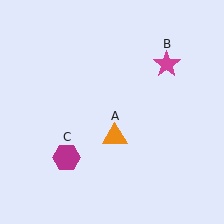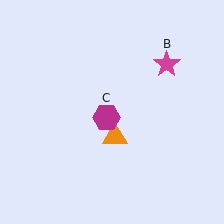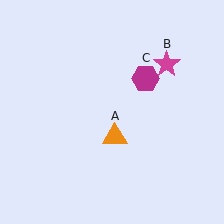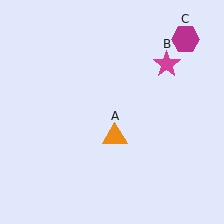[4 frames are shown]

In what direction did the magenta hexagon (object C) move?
The magenta hexagon (object C) moved up and to the right.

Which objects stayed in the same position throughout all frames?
Orange triangle (object A) and magenta star (object B) remained stationary.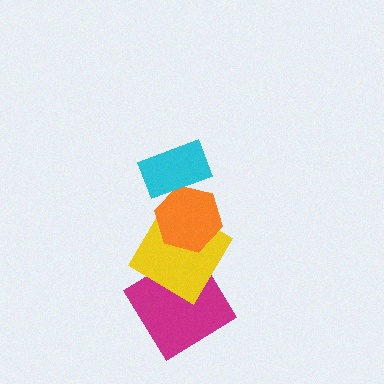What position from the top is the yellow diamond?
The yellow diamond is 3rd from the top.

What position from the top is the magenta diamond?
The magenta diamond is 4th from the top.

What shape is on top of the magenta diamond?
The yellow diamond is on top of the magenta diamond.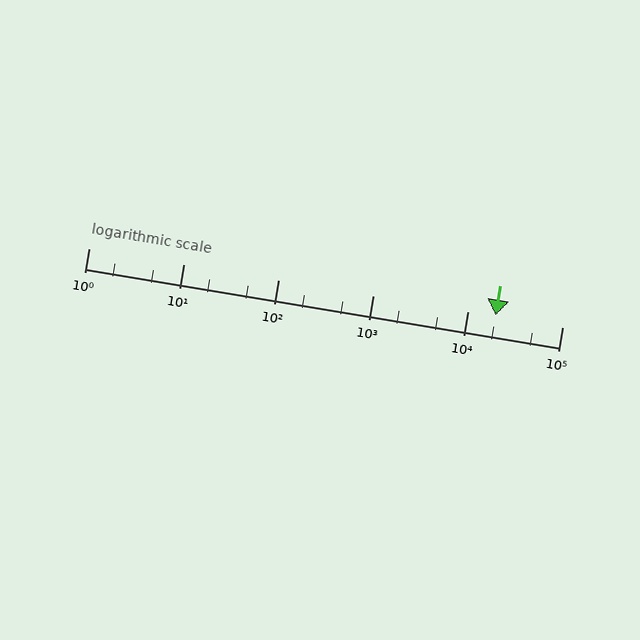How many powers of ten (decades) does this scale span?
The scale spans 5 decades, from 1 to 100000.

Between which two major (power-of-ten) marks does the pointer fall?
The pointer is between 10000 and 100000.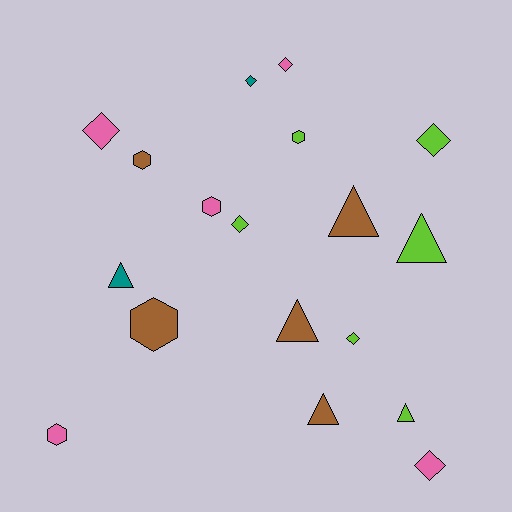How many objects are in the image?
There are 18 objects.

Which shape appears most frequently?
Diamond, with 7 objects.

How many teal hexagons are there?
There are no teal hexagons.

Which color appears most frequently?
Lime, with 6 objects.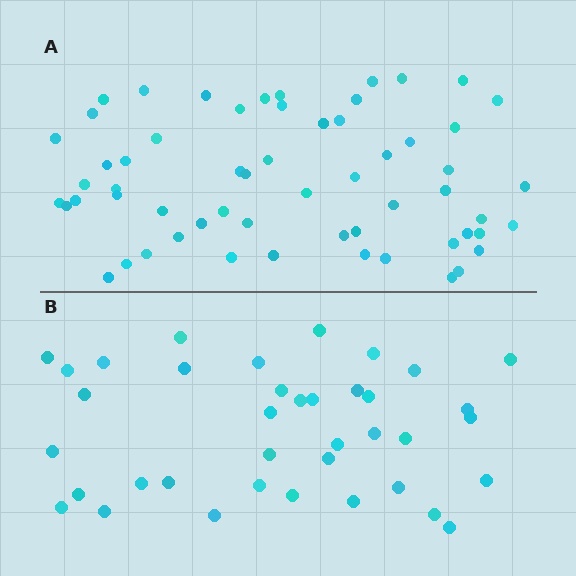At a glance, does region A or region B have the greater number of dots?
Region A (the top region) has more dots.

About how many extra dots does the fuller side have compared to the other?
Region A has approximately 20 more dots than region B.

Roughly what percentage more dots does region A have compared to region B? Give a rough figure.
About 55% more.